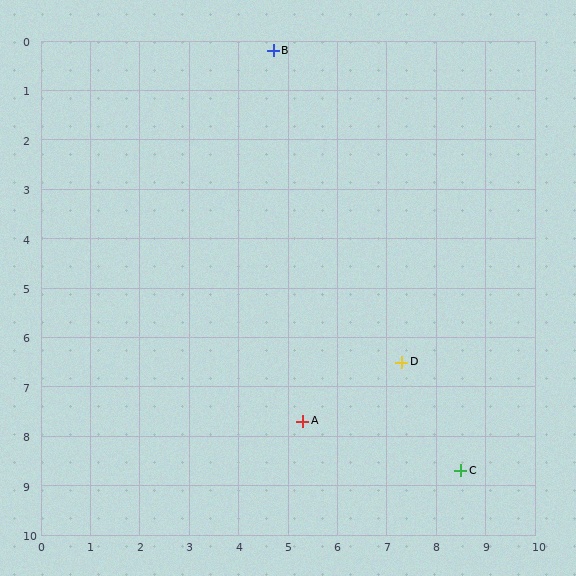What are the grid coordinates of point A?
Point A is at approximately (5.3, 7.7).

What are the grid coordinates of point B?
Point B is at approximately (4.7, 0.2).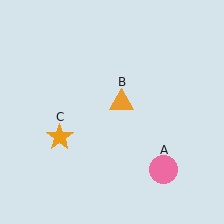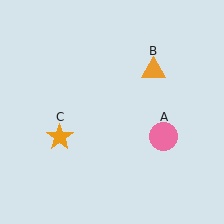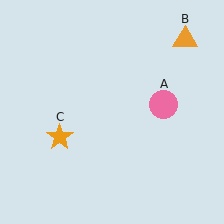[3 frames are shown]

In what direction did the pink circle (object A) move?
The pink circle (object A) moved up.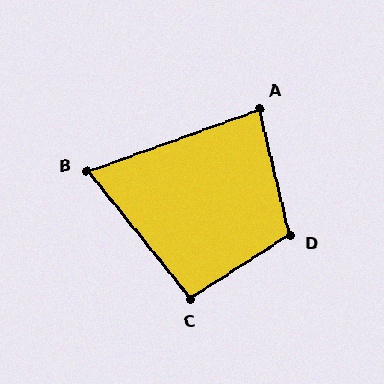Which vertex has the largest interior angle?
D, at approximately 109 degrees.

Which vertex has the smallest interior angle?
B, at approximately 71 degrees.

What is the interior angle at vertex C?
Approximately 96 degrees (obtuse).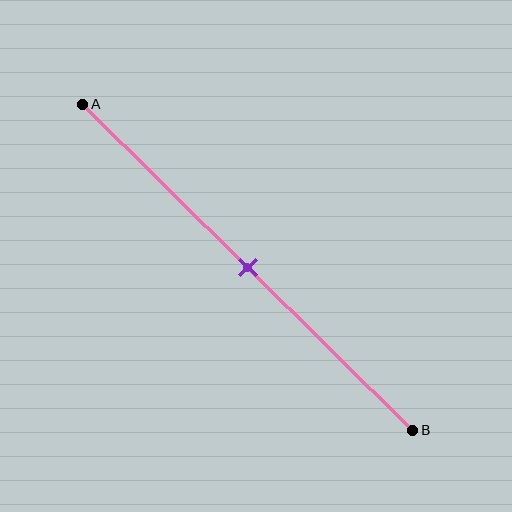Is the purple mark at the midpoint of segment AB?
Yes, the mark is approximately at the midpoint.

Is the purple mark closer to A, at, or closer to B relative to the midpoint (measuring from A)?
The purple mark is approximately at the midpoint of segment AB.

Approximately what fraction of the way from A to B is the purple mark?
The purple mark is approximately 50% of the way from A to B.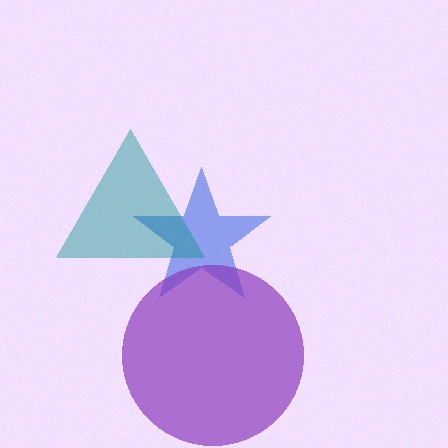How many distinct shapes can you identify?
There are 3 distinct shapes: a blue star, a teal triangle, a purple circle.